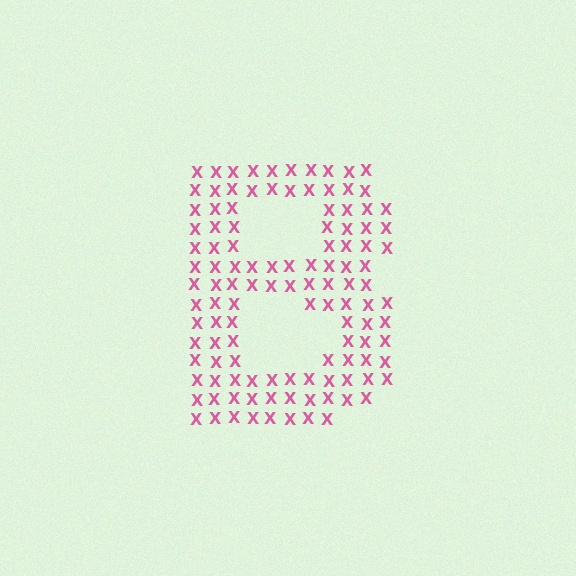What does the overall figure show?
The overall figure shows the letter B.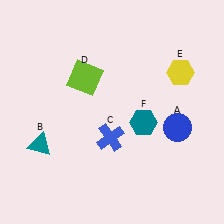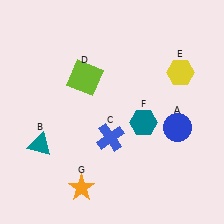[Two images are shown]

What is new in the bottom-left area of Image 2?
An orange star (G) was added in the bottom-left area of Image 2.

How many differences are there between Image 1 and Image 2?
There is 1 difference between the two images.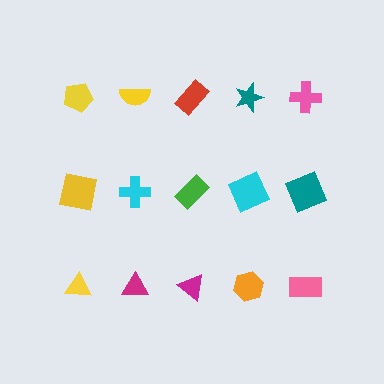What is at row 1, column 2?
A yellow semicircle.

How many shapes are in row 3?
5 shapes.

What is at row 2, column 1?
A yellow square.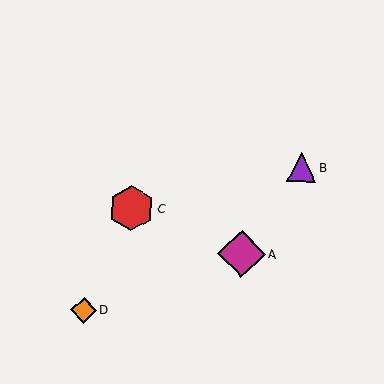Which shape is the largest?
The magenta diamond (labeled A) is the largest.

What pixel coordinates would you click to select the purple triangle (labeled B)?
Click at (301, 168) to select the purple triangle B.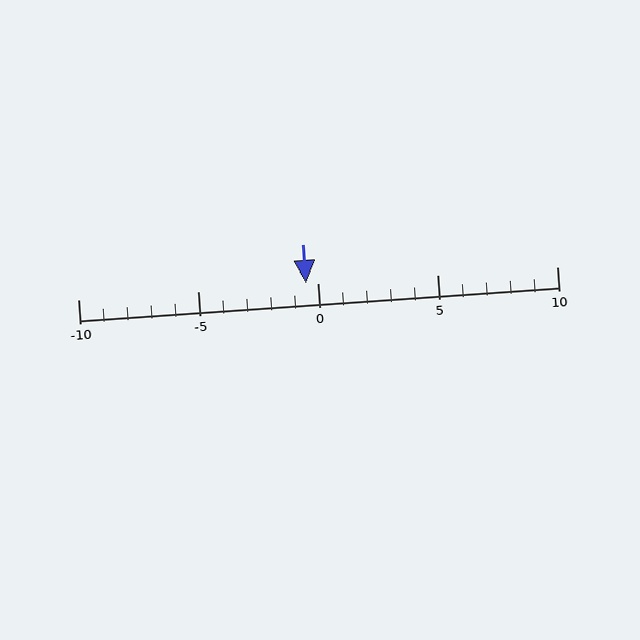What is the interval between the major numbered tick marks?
The major tick marks are spaced 5 units apart.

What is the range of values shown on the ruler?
The ruler shows values from -10 to 10.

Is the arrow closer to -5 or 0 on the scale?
The arrow is closer to 0.